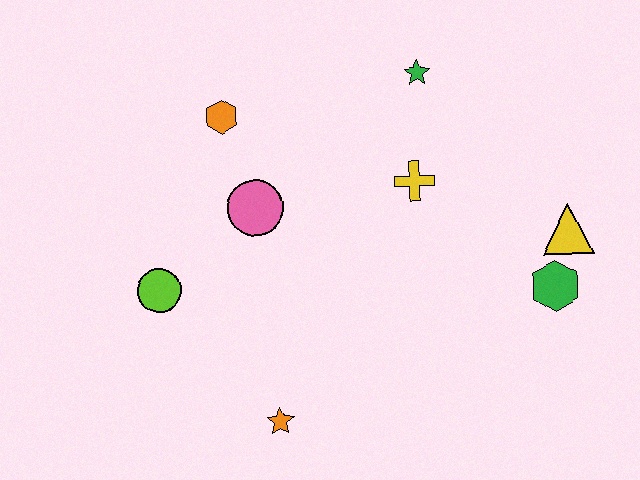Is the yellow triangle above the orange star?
Yes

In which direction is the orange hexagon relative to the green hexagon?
The orange hexagon is to the left of the green hexagon.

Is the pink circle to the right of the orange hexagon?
Yes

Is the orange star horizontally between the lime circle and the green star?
Yes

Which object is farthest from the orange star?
The green star is farthest from the orange star.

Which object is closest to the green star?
The yellow cross is closest to the green star.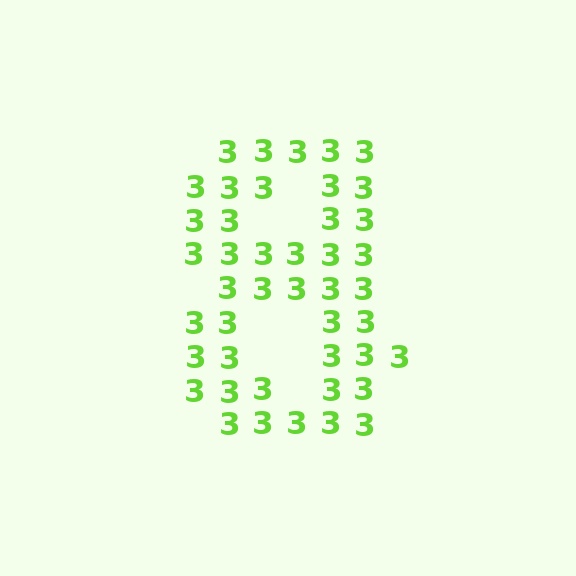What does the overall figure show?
The overall figure shows the digit 8.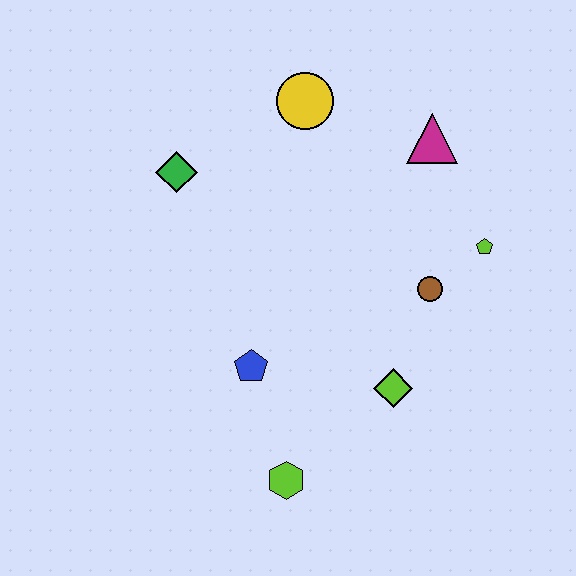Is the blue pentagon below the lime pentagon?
Yes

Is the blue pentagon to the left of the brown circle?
Yes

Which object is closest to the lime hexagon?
The blue pentagon is closest to the lime hexagon.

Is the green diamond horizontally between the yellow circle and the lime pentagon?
No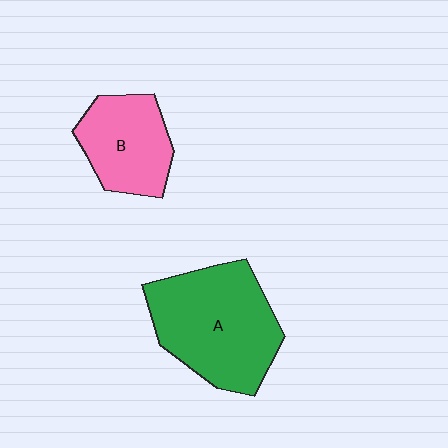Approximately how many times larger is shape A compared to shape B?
Approximately 1.6 times.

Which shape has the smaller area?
Shape B (pink).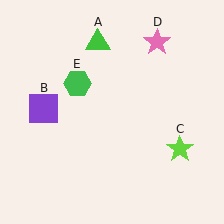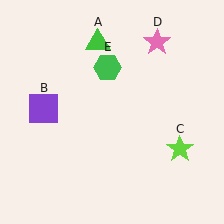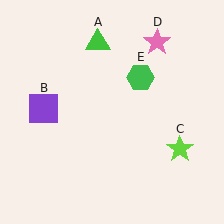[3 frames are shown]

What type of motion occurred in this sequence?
The green hexagon (object E) rotated clockwise around the center of the scene.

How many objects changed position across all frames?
1 object changed position: green hexagon (object E).